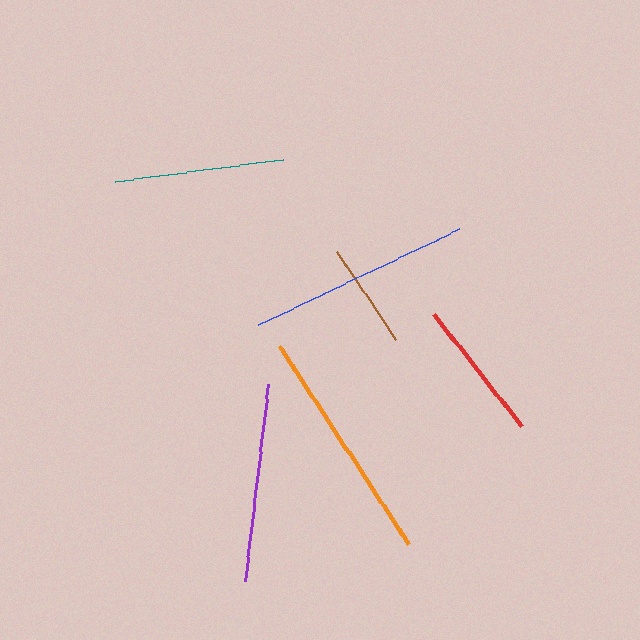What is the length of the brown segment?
The brown segment is approximately 106 pixels long.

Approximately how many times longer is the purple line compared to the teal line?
The purple line is approximately 1.2 times the length of the teal line.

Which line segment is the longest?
The orange line is the longest at approximately 237 pixels.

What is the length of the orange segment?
The orange segment is approximately 237 pixels long.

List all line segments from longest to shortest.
From longest to shortest: orange, blue, purple, teal, red, brown.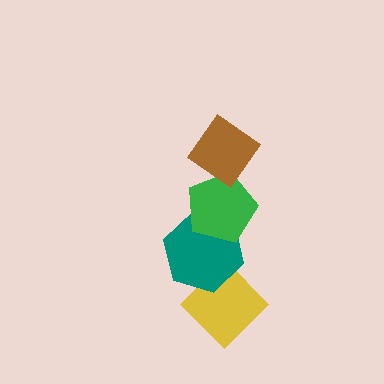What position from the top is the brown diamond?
The brown diamond is 1st from the top.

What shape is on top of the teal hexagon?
The green pentagon is on top of the teal hexagon.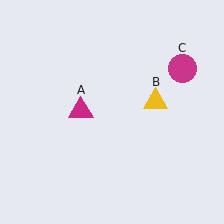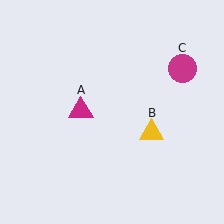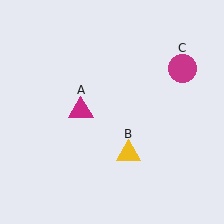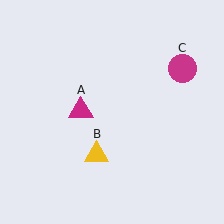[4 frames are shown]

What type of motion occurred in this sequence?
The yellow triangle (object B) rotated clockwise around the center of the scene.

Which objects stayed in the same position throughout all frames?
Magenta triangle (object A) and magenta circle (object C) remained stationary.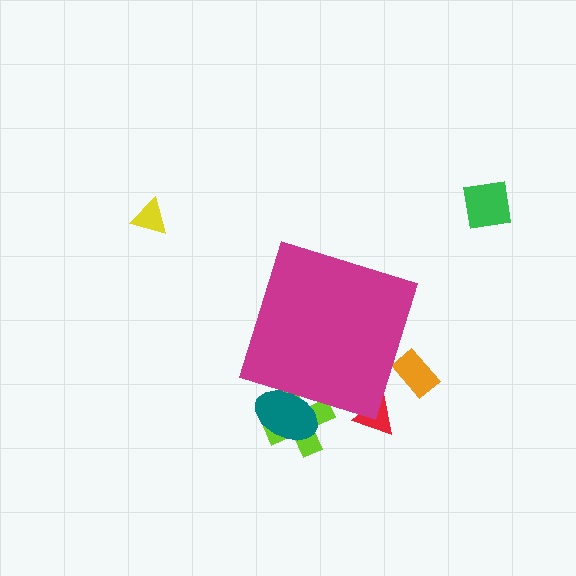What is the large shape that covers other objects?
A magenta diamond.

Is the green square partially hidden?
No, the green square is fully visible.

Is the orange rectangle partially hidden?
Yes, the orange rectangle is partially hidden behind the magenta diamond.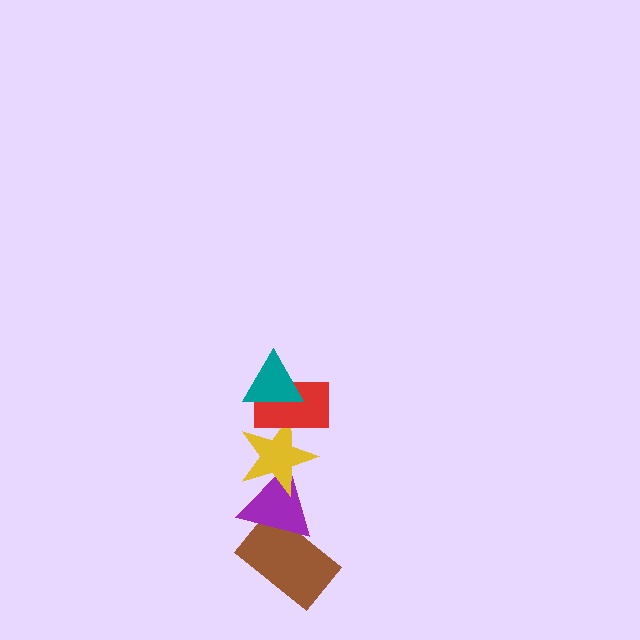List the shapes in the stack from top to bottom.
From top to bottom: the teal triangle, the red rectangle, the yellow star, the purple triangle, the brown rectangle.